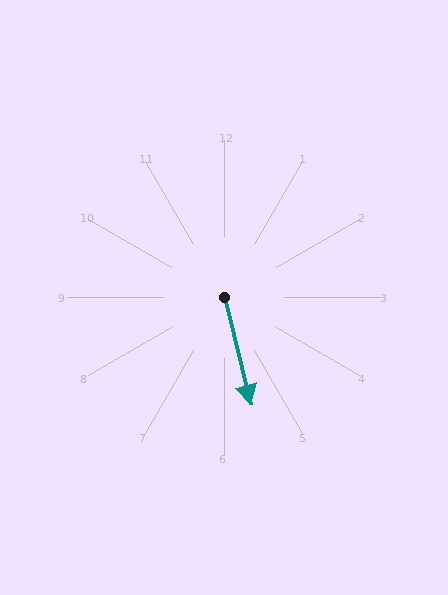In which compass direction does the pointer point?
South.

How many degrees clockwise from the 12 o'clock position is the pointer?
Approximately 166 degrees.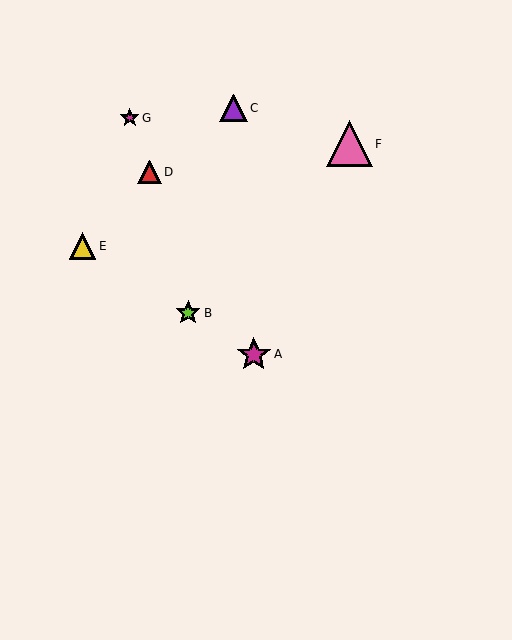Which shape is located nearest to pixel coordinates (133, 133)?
The magenta star (labeled G) at (130, 118) is nearest to that location.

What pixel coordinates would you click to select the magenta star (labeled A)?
Click at (254, 354) to select the magenta star A.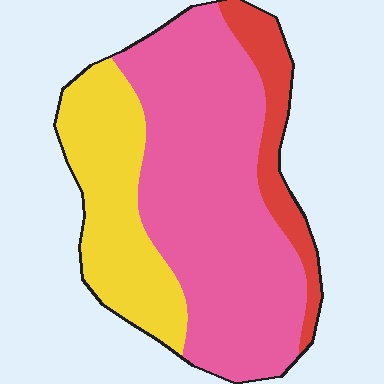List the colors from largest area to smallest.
From largest to smallest: pink, yellow, red.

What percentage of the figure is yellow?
Yellow takes up between a quarter and a half of the figure.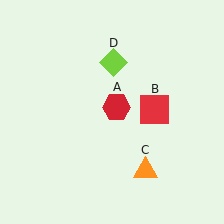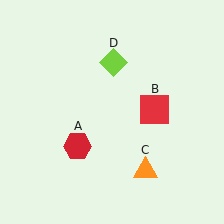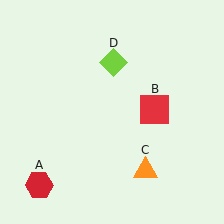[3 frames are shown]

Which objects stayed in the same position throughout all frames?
Red square (object B) and orange triangle (object C) and lime diamond (object D) remained stationary.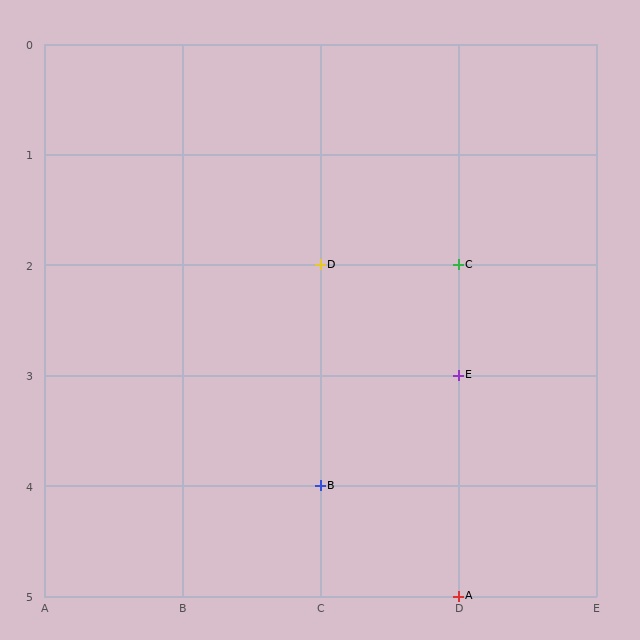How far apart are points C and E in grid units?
Points C and E are 1 row apart.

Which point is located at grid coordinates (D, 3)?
Point E is at (D, 3).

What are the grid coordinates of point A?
Point A is at grid coordinates (D, 5).